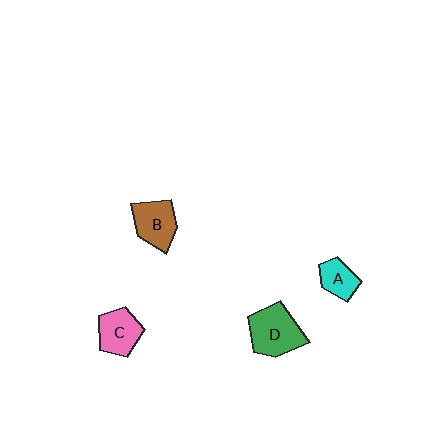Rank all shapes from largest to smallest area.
From largest to smallest: D (green), B (brown), C (pink), A (cyan).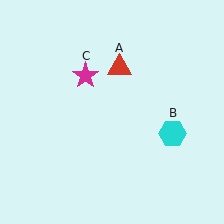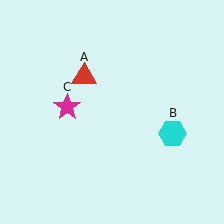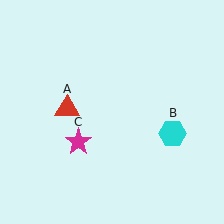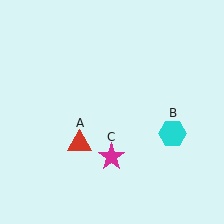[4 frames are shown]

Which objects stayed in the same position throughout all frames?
Cyan hexagon (object B) remained stationary.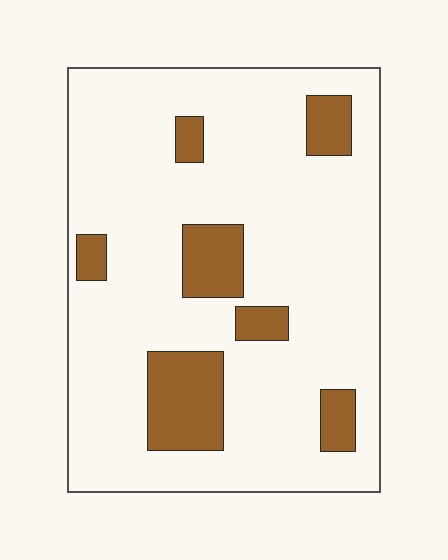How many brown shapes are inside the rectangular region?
7.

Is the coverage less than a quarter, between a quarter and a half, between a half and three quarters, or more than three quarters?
Less than a quarter.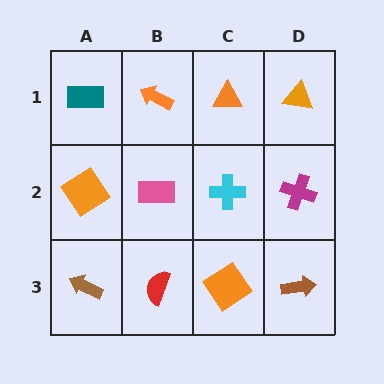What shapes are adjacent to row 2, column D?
An orange triangle (row 1, column D), a brown arrow (row 3, column D), a cyan cross (row 2, column C).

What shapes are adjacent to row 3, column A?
An orange diamond (row 2, column A), a red semicircle (row 3, column B).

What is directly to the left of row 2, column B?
An orange diamond.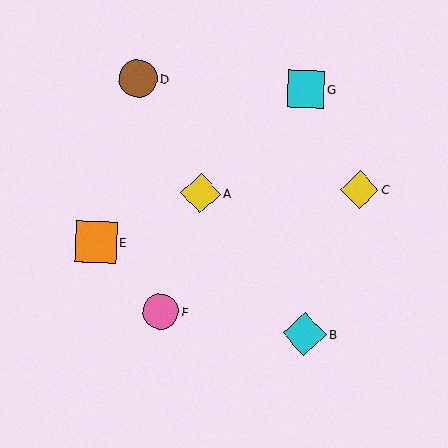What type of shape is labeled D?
Shape D is a brown circle.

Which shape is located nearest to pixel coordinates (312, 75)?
The cyan square (labeled G) at (306, 89) is nearest to that location.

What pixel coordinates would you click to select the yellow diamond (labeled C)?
Click at (360, 189) to select the yellow diamond C.